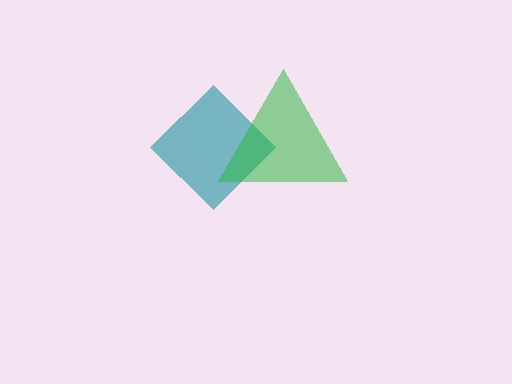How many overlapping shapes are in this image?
There are 2 overlapping shapes in the image.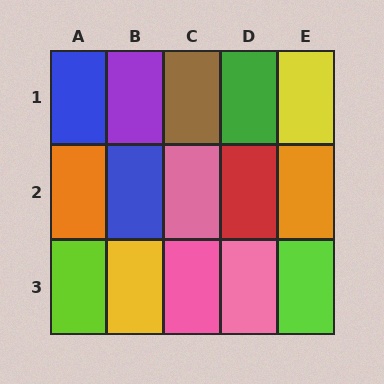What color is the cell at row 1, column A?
Blue.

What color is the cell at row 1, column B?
Purple.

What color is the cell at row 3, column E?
Lime.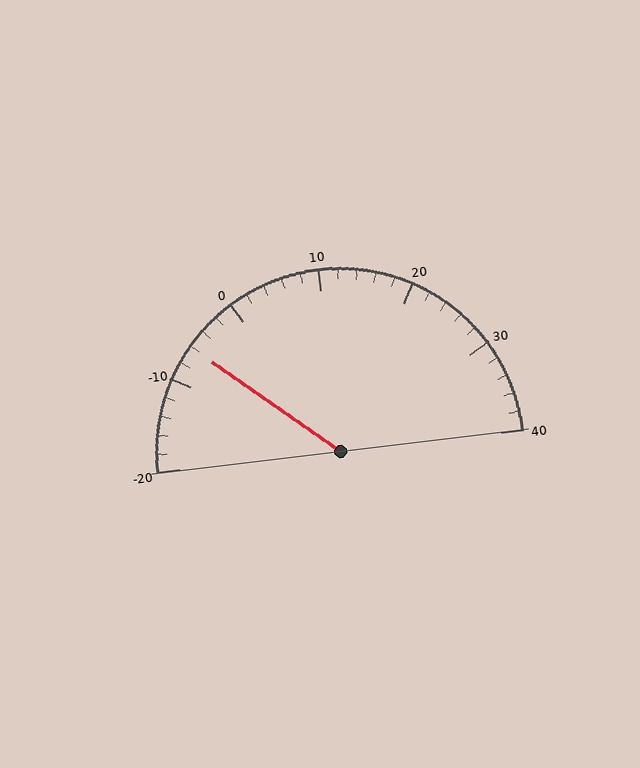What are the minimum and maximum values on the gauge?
The gauge ranges from -20 to 40.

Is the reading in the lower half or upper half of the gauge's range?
The reading is in the lower half of the range (-20 to 40).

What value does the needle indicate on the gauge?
The needle indicates approximately -6.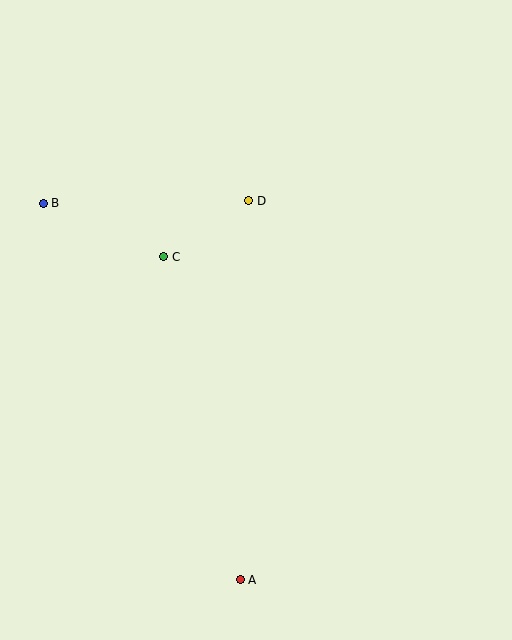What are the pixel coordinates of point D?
Point D is at (249, 201).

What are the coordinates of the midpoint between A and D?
The midpoint between A and D is at (244, 390).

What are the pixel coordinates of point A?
Point A is at (240, 580).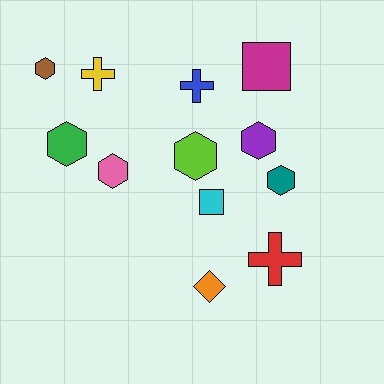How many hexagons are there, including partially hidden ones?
There are 6 hexagons.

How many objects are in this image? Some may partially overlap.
There are 12 objects.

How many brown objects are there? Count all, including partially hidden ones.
There is 1 brown object.